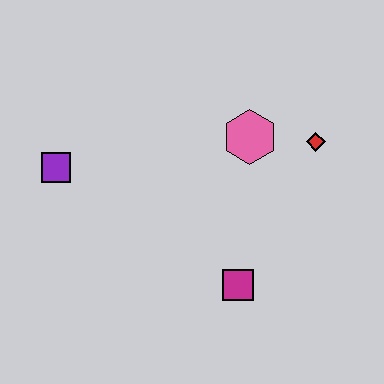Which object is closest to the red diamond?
The pink hexagon is closest to the red diamond.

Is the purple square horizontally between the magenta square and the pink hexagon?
No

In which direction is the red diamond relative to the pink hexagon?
The red diamond is to the right of the pink hexagon.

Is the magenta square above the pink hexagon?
No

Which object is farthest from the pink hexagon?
The purple square is farthest from the pink hexagon.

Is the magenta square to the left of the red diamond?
Yes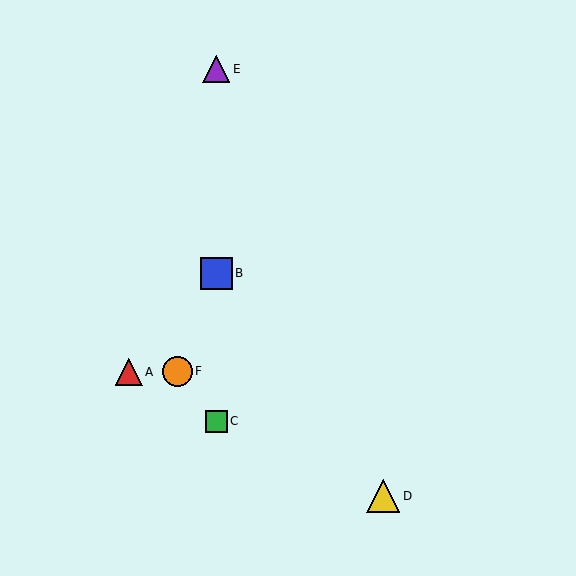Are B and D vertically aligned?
No, B is at x≈216 and D is at x≈383.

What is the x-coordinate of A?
Object A is at x≈129.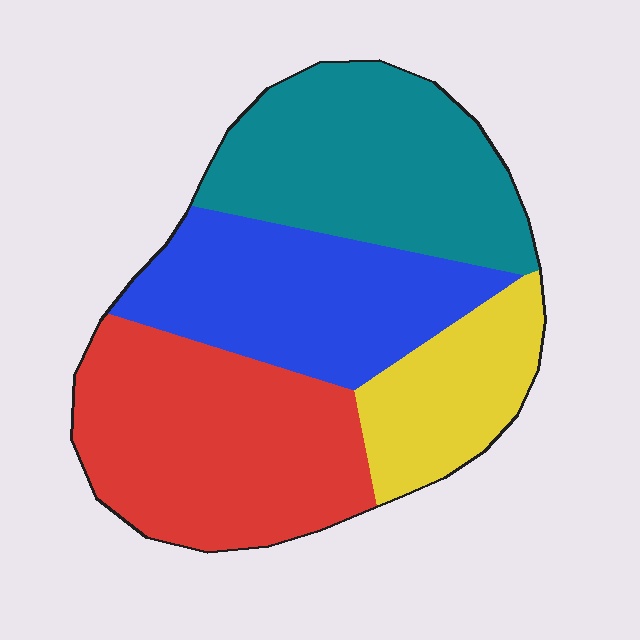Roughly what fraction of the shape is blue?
Blue takes up about one quarter (1/4) of the shape.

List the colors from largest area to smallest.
From largest to smallest: red, teal, blue, yellow.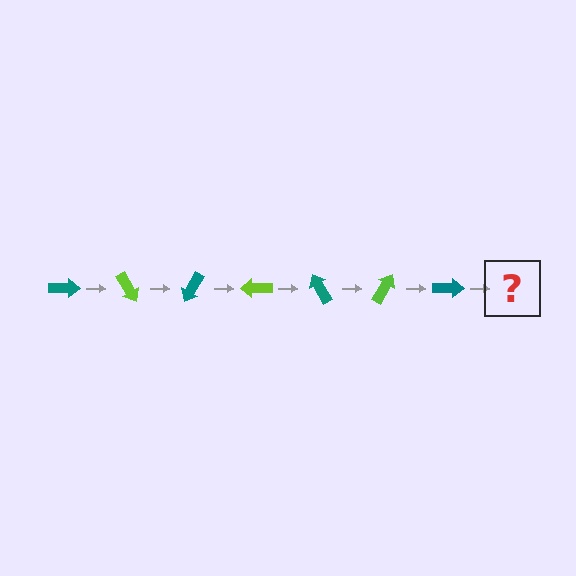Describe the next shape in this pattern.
It should be a lime arrow, rotated 420 degrees from the start.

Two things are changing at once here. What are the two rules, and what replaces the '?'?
The two rules are that it rotates 60 degrees each step and the color cycles through teal and lime. The '?' should be a lime arrow, rotated 420 degrees from the start.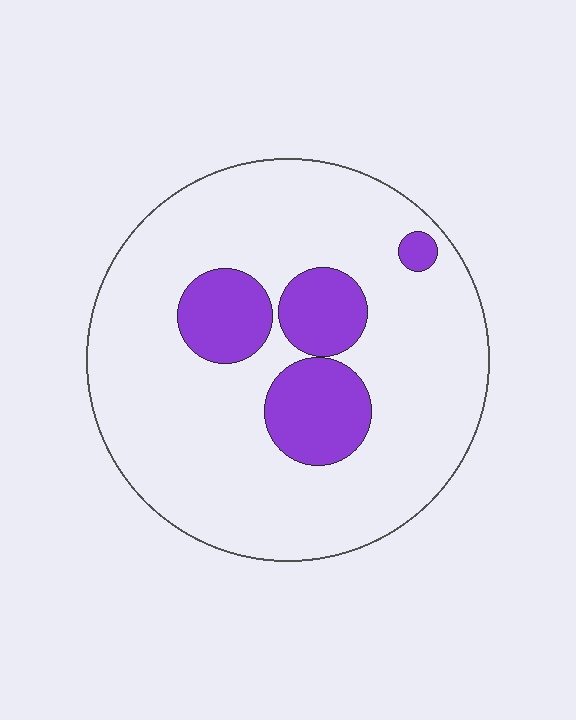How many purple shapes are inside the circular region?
4.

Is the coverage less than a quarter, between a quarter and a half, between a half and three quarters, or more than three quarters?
Less than a quarter.